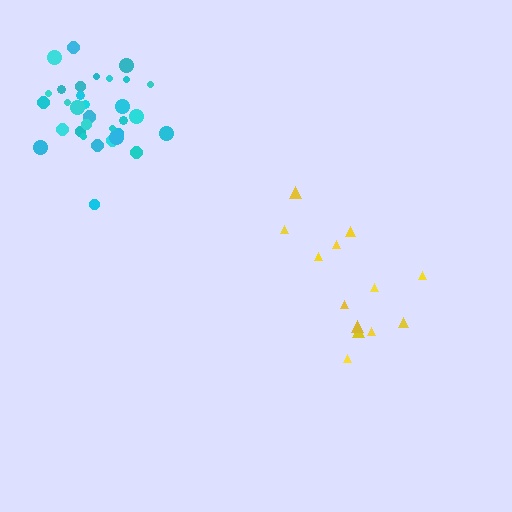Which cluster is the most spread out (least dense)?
Yellow.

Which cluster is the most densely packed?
Cyan.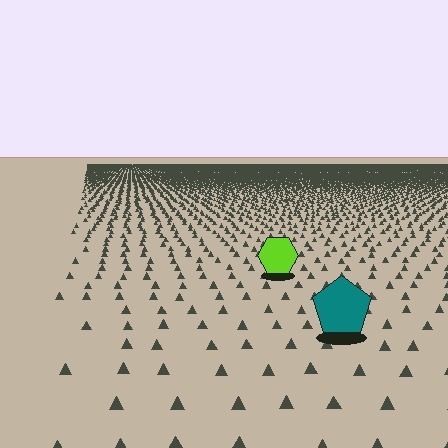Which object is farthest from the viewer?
The lime hexagon is farthest from the viewer. It appears smaller and the ground texture around it is denser.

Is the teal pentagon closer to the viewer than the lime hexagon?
Yes. The teal pentagon is closer — you can tell from the texture gradient: the ground texture is coarser near it.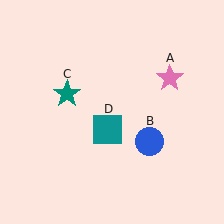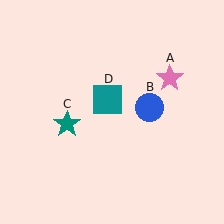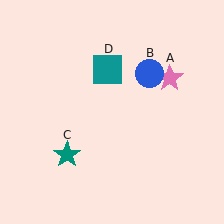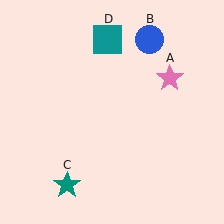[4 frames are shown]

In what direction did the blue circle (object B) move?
The blue circle (object B) moved up.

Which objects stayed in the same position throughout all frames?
Pink star (object A) remained stationary.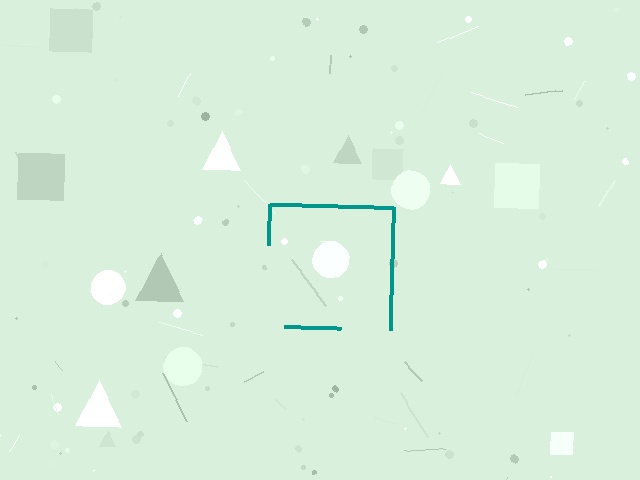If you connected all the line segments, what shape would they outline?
They would outline a square.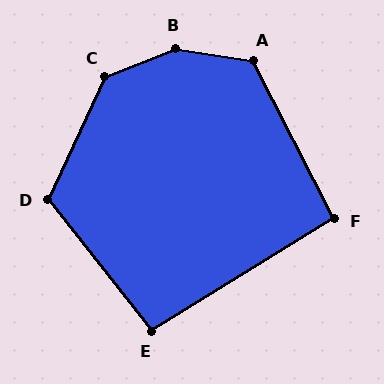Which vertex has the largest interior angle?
B, at approximately 149 degrees.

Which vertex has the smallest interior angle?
F, at approximately 94 degrees.